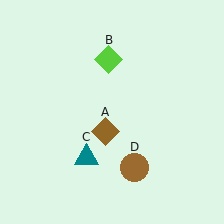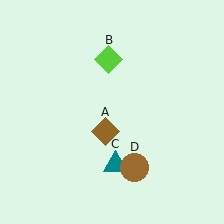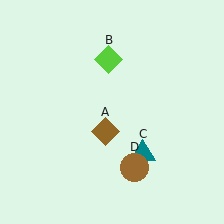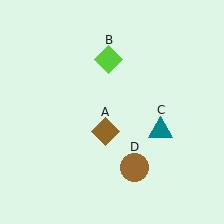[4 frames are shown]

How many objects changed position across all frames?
1 object changed position: teal triangle (object C).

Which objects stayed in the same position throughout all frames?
Brown diamond (object A) and lime diamond (object B) and brown circle (object D) remained stationary.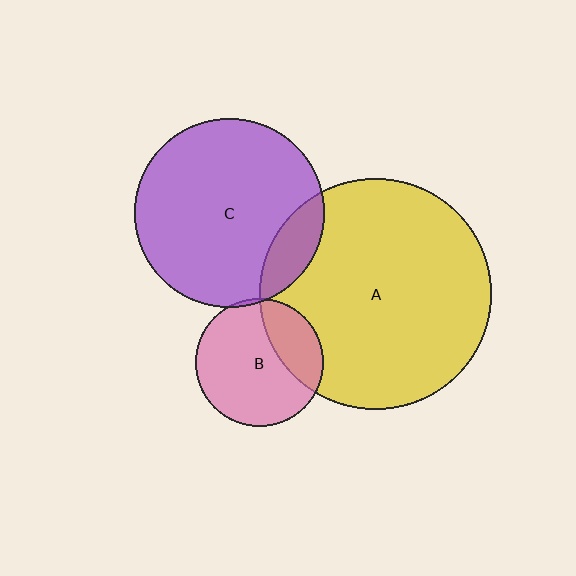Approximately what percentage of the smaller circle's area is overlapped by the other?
Approximately 25%.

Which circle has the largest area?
Circle A (yellow).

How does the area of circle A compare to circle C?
Approximately 1.5 times.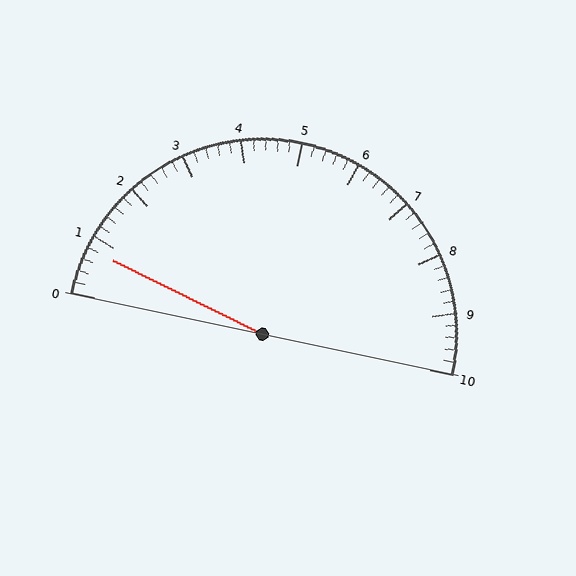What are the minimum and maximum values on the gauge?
The gauge ranges from 0 to 10.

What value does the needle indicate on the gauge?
The needle indicates approximately 0.8.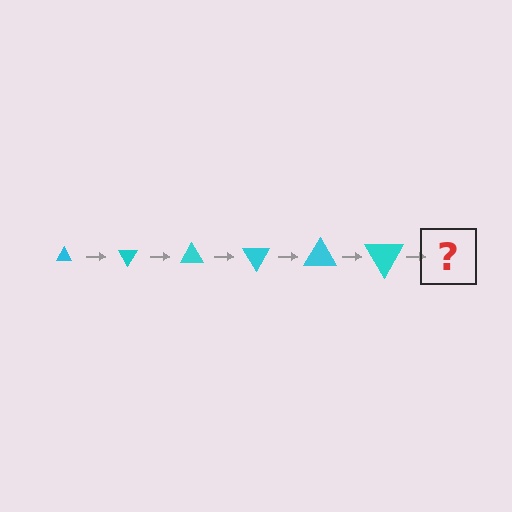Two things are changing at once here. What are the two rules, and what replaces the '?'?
The two rules are that the triangle grows larger each step and it rotates 60 degrees each step. The '?' should be a triangle, larger than the previous one and rotated 360 degrees from the start.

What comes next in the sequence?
The next element should be a triangle, larger than the previous one and rotated 360 degrees from the start.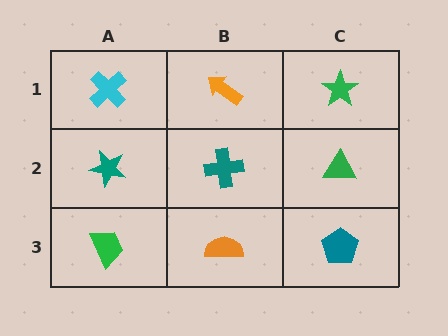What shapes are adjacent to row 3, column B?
A teal cross (row 2, column B), a green trapezoid (row 3, column A), a teal pentagon (row 3, column C).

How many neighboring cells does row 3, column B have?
3.